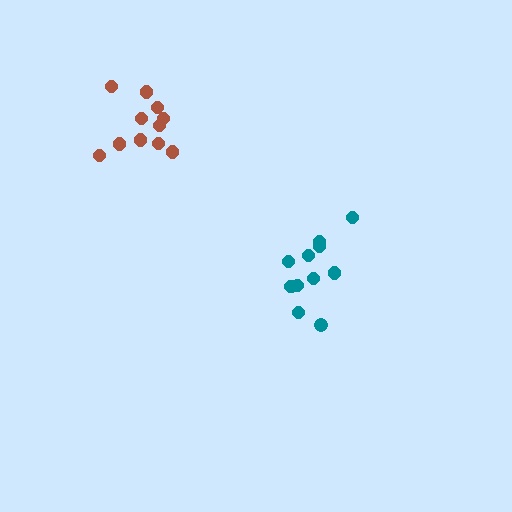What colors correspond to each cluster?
The clusters are colored: teal, brown.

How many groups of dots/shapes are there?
There are 2 groups.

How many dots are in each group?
Group 1: 11 dots, Group 2: 11 dots (22 total).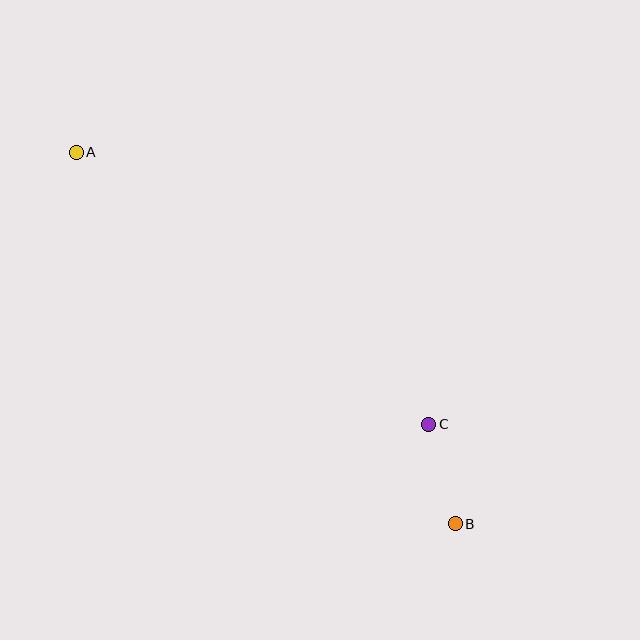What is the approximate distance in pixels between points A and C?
The distance between A and C is approximately 446 pixels.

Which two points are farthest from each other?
Points A and B are farthest from each other.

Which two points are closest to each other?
Points B and C are closest to each other.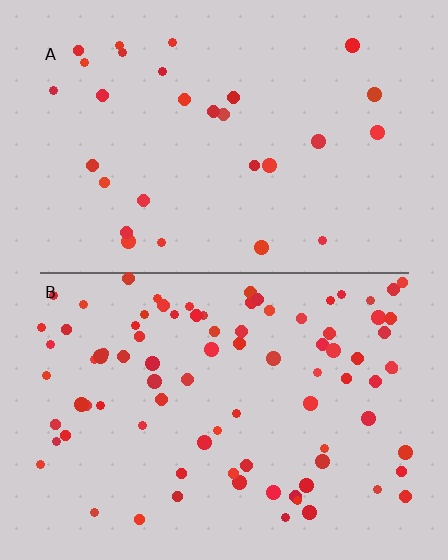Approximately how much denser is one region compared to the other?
Approximately 3.0× — region B over region A.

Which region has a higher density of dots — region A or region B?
B (the bottom).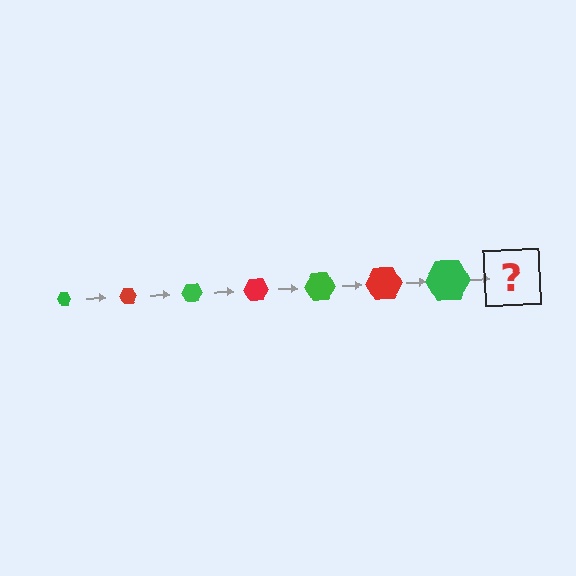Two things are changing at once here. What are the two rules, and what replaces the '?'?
The two rules are that the hexagon grows larger each step and the color cycles through green and red. The '?' should be a red hexagon, larger than the previous one.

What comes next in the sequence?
The next element should be a red hexagon, larger than the previous one.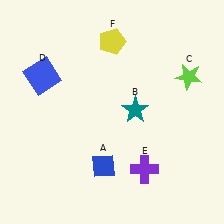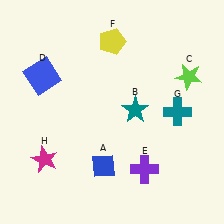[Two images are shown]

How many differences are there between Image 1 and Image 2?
There are 2 differences between the two images.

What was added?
A teal cross (G), a magenta star (H) were added in Image 2.